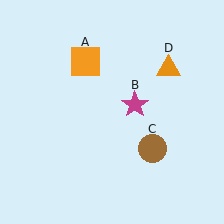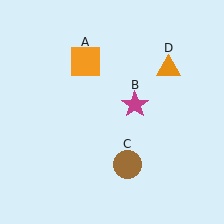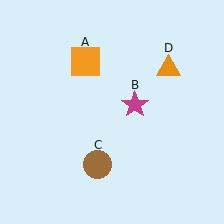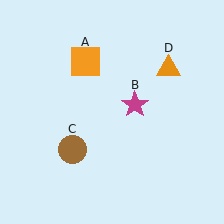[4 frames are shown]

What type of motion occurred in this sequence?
The brown circle (object C) rotated clockwise around the center of the scene.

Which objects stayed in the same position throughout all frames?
Orange square (object A) and magenta star (object B) and orange triangle (object D) remained stationary.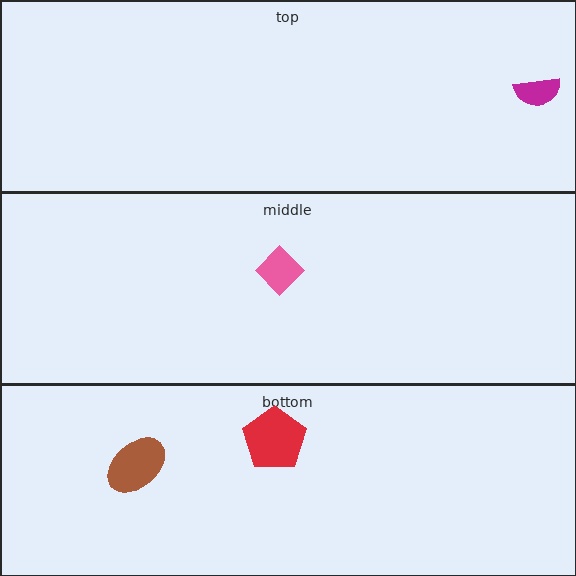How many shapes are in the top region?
1.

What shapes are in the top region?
The magenta semicircle.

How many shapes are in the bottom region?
2.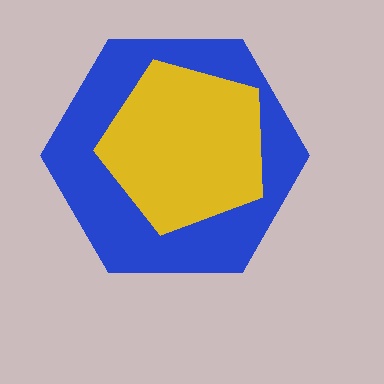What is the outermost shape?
The blue hexagon.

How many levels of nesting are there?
2.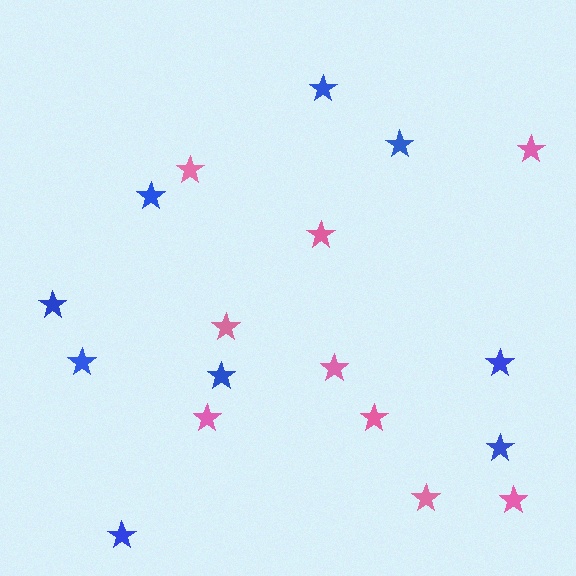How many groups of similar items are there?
There are 2 groups: one group of pink stars (9) and one group of blue stars (9).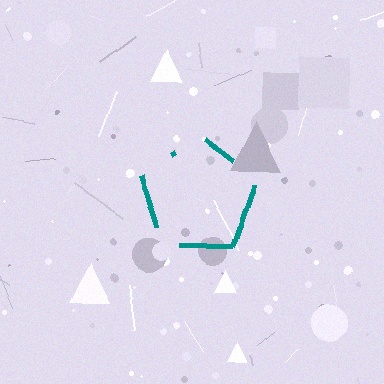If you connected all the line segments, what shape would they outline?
They would outline a pentagon.